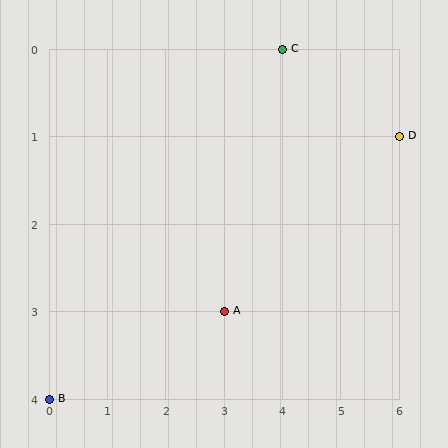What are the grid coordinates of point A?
Point A is at grid coordinates (3, 3).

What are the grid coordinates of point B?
Point B is at grid coordinates (0, 4).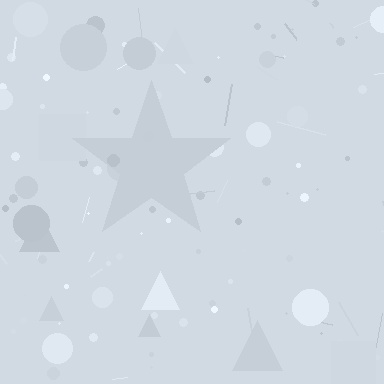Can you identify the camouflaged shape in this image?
The camouflaged shape is a star.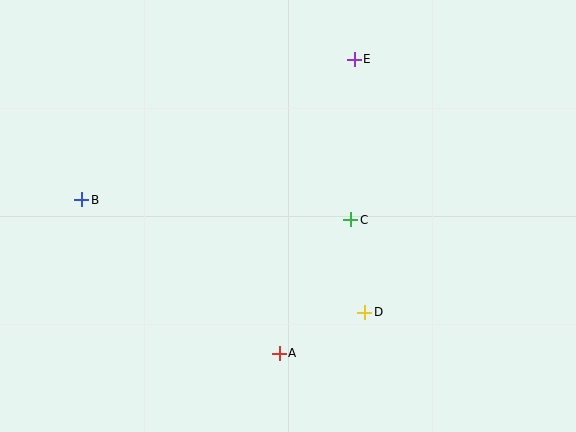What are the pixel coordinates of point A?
Point A is at (279, 353).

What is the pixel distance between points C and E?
The distance between C and E is 160 pixels.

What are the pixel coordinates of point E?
Point E is at (354, 59).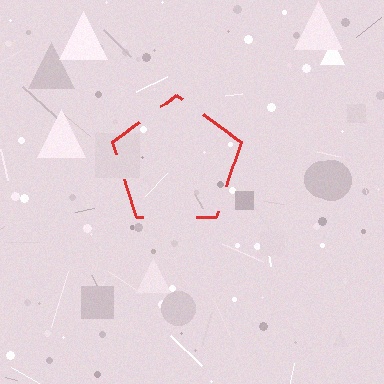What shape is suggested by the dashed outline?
The dashed outline suggests a pentagon.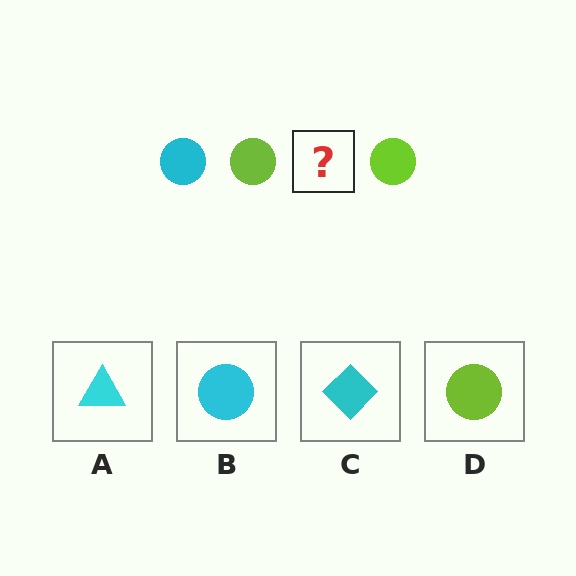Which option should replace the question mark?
Option B.